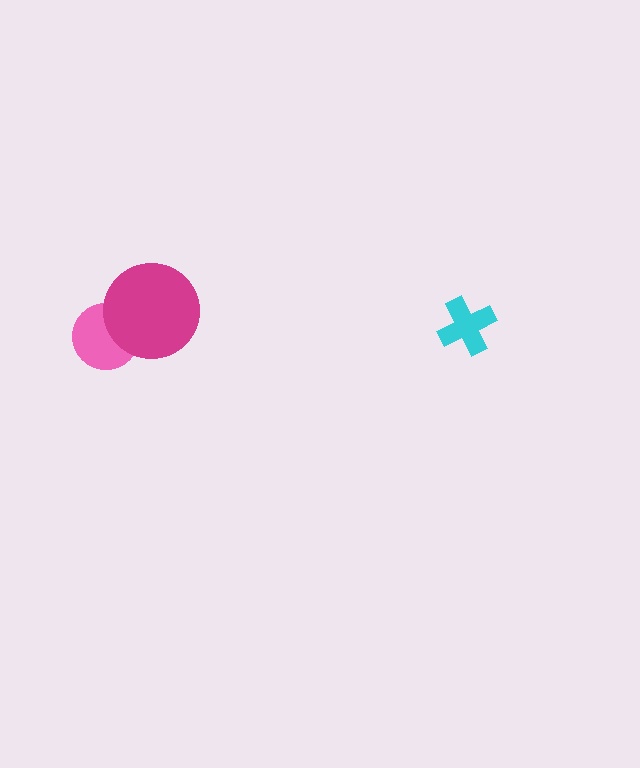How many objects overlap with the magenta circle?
1 object overlaps with the magenta circle.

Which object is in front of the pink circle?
The magenta circle is in front of the pink circle.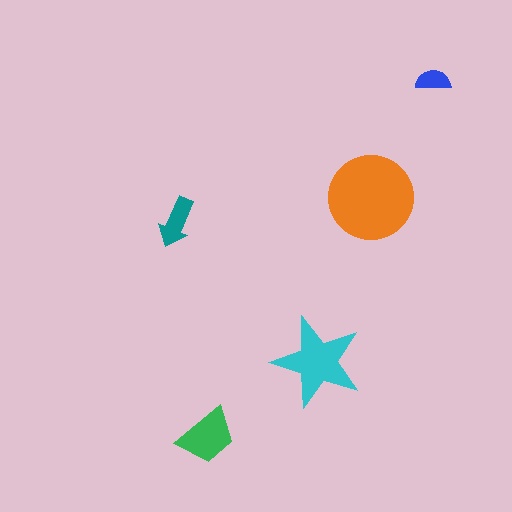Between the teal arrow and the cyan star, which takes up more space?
The cyan star.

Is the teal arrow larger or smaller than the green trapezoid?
Smaller.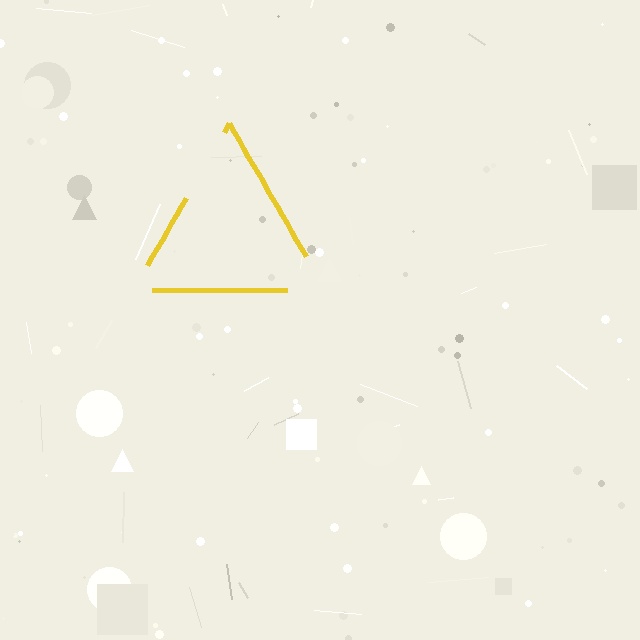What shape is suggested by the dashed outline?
The dashed outline suggests a triangle.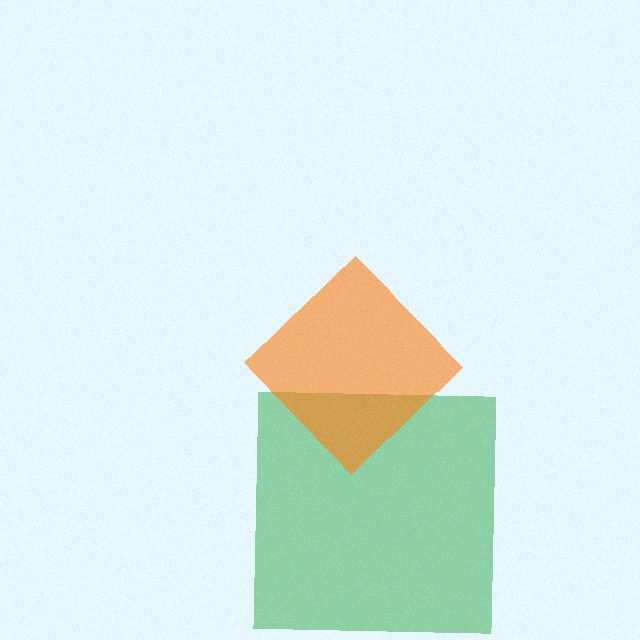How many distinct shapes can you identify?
There are 2 distinct shapes: a green square, an orange diamond.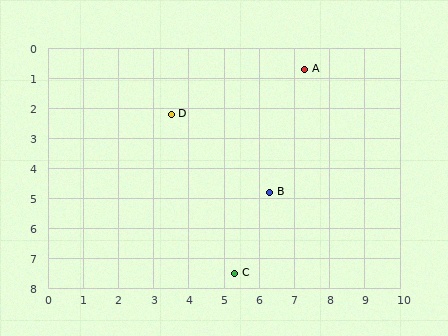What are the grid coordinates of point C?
Point C is at approximately (5.3, 7.5).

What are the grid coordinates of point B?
Point B is at approximately (6.3, 4.8).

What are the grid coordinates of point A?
Point A is at approximately (7.3, 0.7).